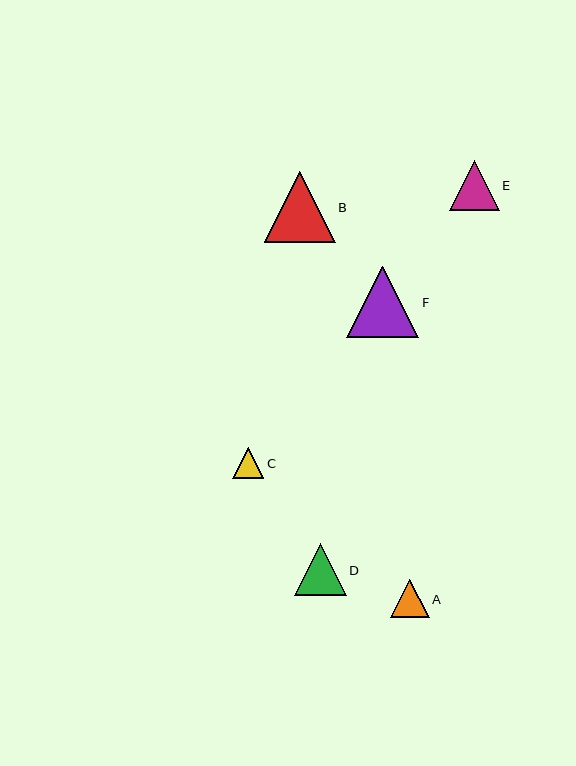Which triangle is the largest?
Triangle F is the largest with a size of approximately 72 pixels.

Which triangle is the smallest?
Triangle C is the smallest with a size of approximately 31 pixels.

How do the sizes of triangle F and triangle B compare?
Triangle F and triangle B are approximately the same size.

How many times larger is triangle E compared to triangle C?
Triangle E is approximately 1.6 times the size of triangle C.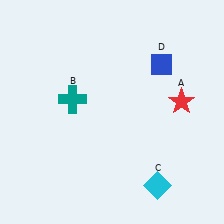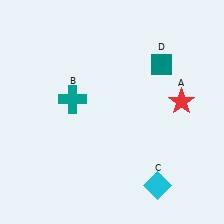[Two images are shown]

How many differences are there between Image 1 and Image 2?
There is 1 difference between the two images.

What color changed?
The diamond (D) changed from blue in Image 1 to teal in Image 2.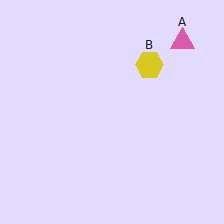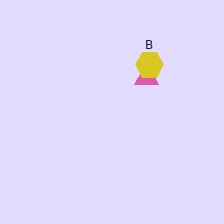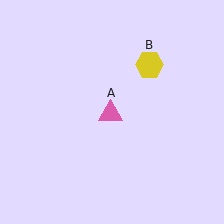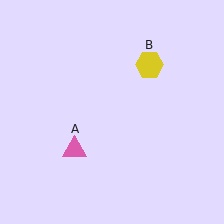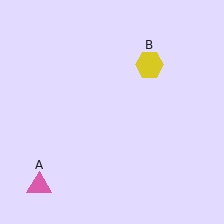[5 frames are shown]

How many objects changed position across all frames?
1 object changed position: pink triangle (object A).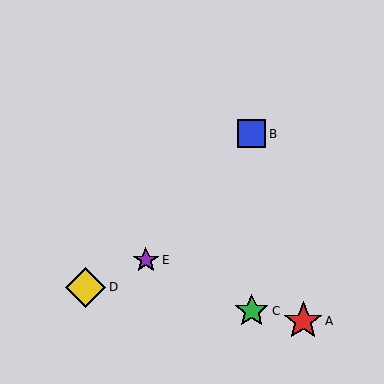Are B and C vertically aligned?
Yes, both are at x≈252.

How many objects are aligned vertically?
2 objects (B, C) are aligned vertically.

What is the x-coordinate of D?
Object D is at x≈86.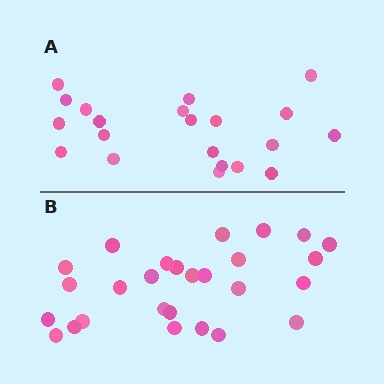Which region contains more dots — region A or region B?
Region B (the bottom region) has more dots.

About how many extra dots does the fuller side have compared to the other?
Region B has about 6 more dots than region A.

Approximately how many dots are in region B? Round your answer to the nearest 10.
About 30 dots. (The exact count is 27, which rounds to 30.)